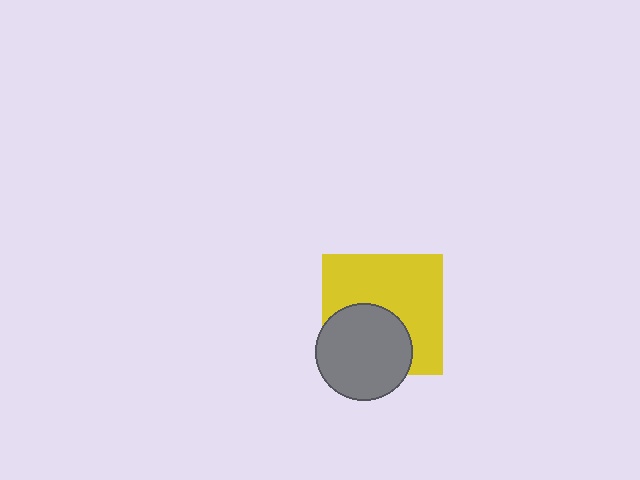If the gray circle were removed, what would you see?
You would see the complete yellow square.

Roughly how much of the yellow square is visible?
About half of it is visible (roughly 61%).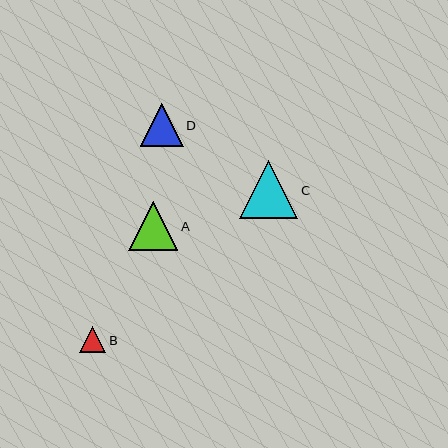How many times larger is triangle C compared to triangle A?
Triangle C is approximately 1.2 times the size of triangle A.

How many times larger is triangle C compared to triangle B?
Triangle C is approximately 2.2 times the size of triangle B.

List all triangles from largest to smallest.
From largest to smallest: C, A, D, B.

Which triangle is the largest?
Triangle C is the largest with a size of approximately 58 pixels.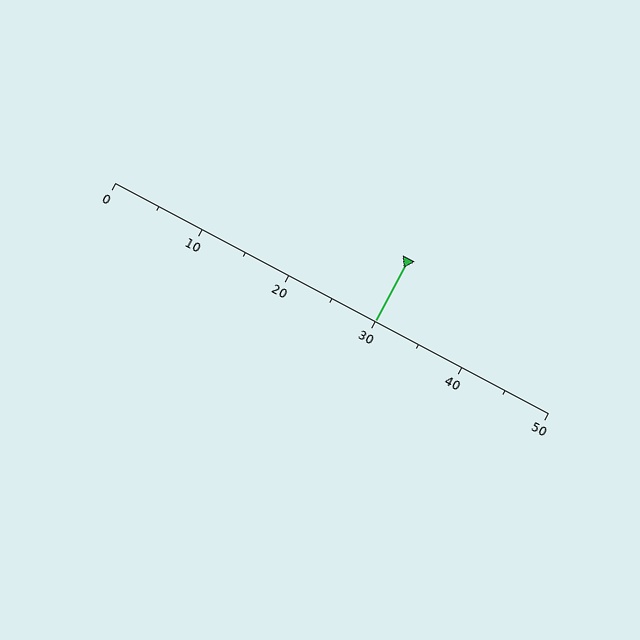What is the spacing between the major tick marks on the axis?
The major ticks are spaced 10 apart.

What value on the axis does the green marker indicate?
The marker indicates approximately 30.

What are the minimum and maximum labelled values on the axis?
The axis runs from 0 to 50.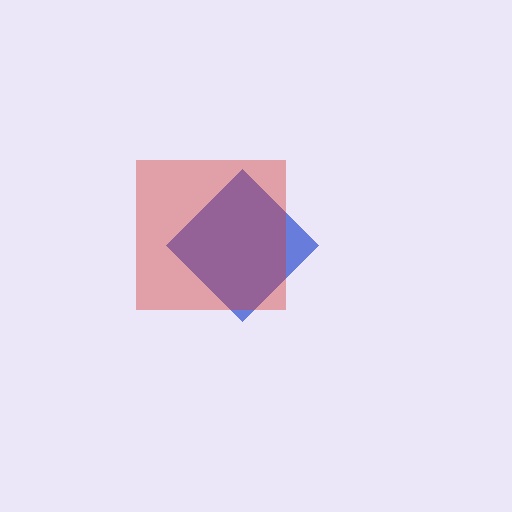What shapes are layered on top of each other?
The layered shapes are: a blue diamond, a red square.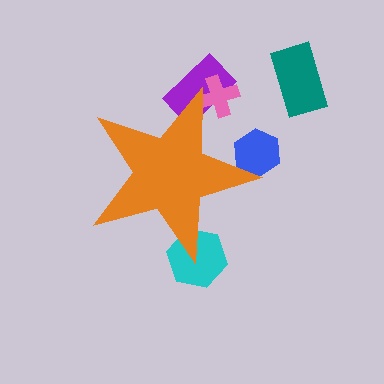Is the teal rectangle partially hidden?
No, the teal rectangle is fully visible.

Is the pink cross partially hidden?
Yes, the pink cross is partially hidden behind the orange star.